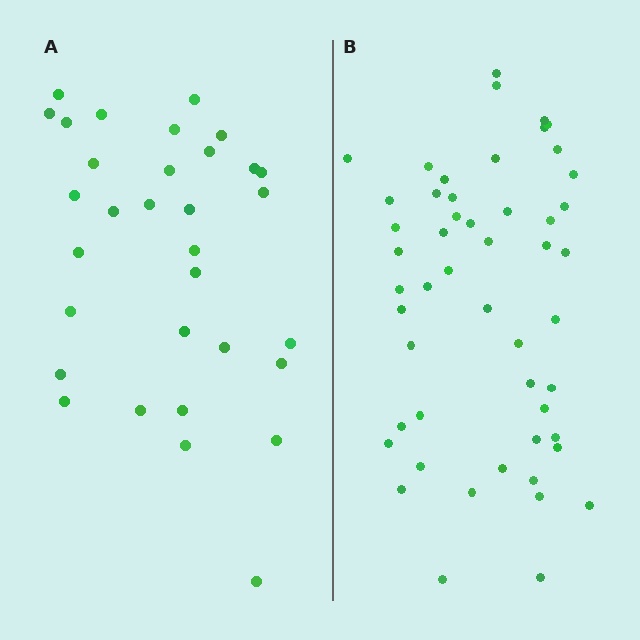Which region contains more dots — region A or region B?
Region B (the right region) has more dots.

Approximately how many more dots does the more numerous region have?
Region B has approximately 20 more dots than region A.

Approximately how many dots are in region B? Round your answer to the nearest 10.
About 50 dots. (The exact count is 51, which rounds to 50.)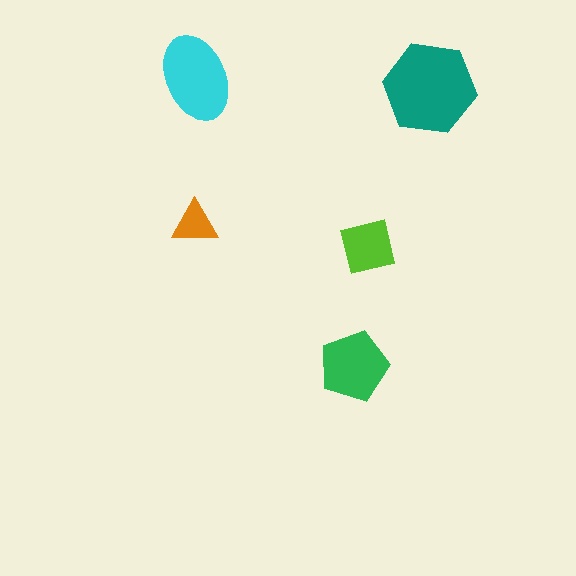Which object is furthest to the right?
The teal hexagon is rightmost.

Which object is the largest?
The teal hexagon.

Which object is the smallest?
The orange triangle.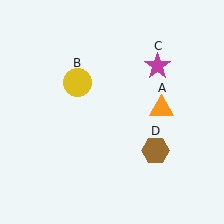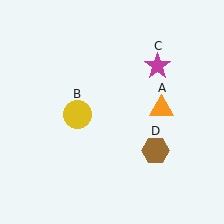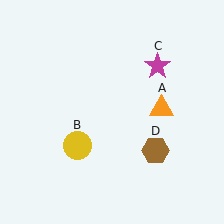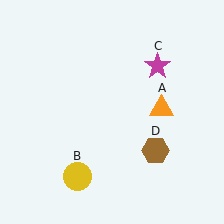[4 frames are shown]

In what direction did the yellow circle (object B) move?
The yellow circle (object B) moved down.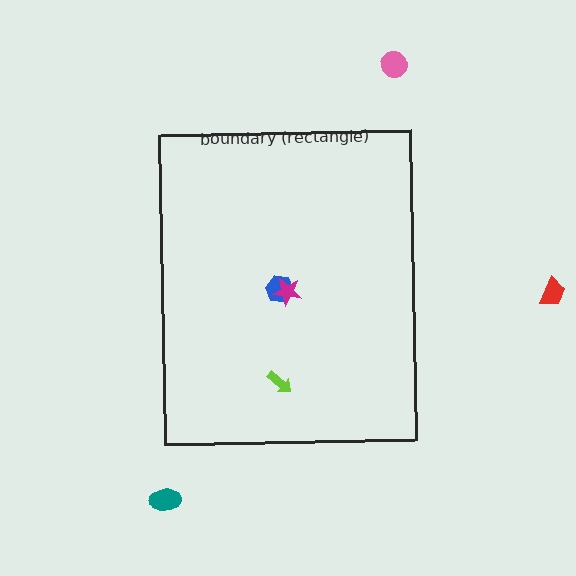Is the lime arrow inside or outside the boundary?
Inside.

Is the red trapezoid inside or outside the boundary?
Outside.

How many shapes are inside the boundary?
3 inside, 3 outside.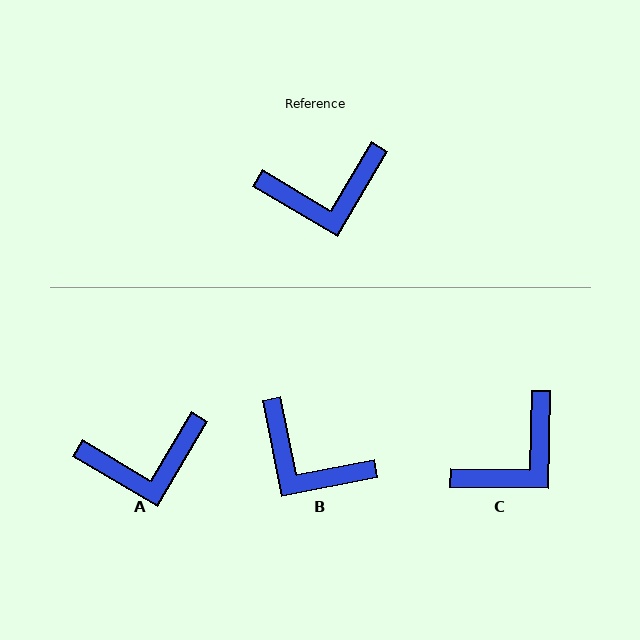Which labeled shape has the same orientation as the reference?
A.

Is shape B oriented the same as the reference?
No, it is off by about 48 degrees.